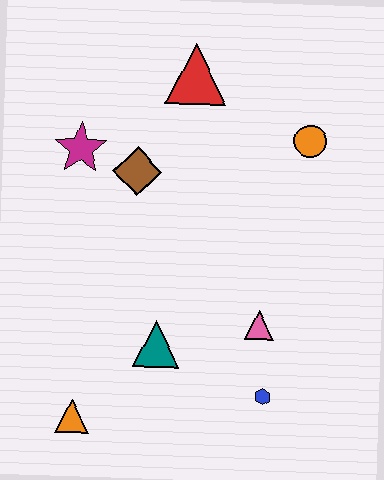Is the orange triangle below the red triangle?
Yes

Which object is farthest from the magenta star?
The blue hexagon is farthest from the magenta star.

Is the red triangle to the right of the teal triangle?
Yes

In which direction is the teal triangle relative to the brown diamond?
The teal triangle is below the brown diamond.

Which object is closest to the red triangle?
The brown diamond is closest to the red triangle.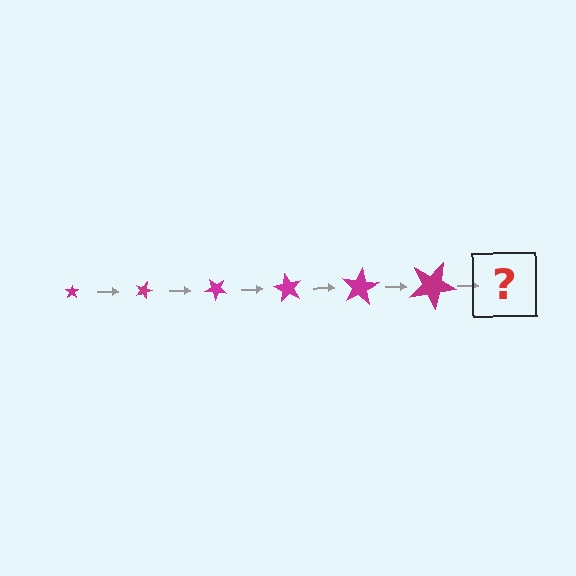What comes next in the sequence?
The next element should be a star, larger than the previous one and rotated 120 degrees from the start.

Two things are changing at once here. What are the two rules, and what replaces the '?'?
The two rules are that the star grows larger each step and it rotates 20 degrees each step. The '?' should be a star, larger than the previous one and rotated 120 degrees from the start.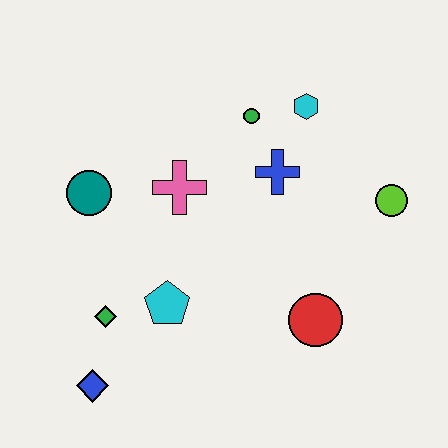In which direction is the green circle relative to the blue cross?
The green circle is above the blue cross.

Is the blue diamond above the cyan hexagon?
No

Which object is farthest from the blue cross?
The blue diamond is farthest from the blue cross.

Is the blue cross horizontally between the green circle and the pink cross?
No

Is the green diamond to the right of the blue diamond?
Yes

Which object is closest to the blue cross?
The green circle is closest to the blue cross.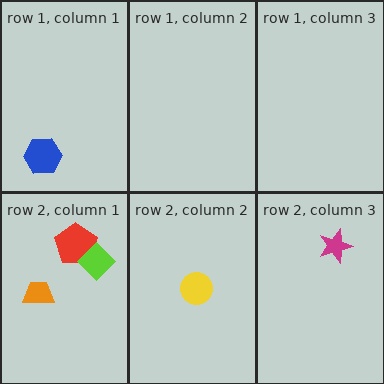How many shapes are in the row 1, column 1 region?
1.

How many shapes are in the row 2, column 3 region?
1.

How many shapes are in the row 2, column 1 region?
3.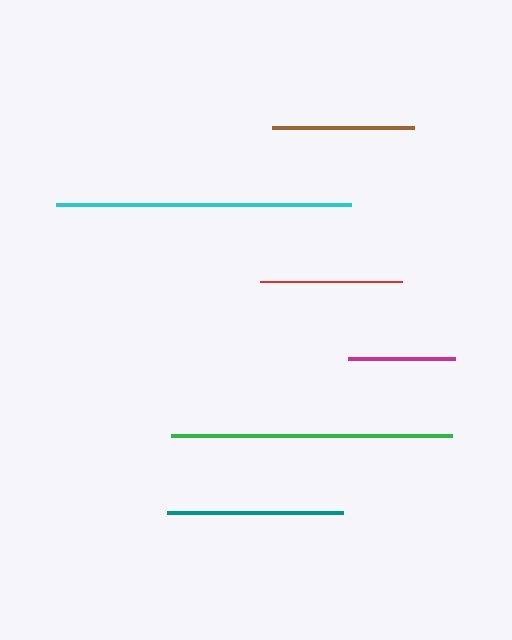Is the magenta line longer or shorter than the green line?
The green line is longer than the magenta line.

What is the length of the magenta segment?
The magenta segment is approximately 107 pixels long.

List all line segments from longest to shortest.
From longest to shortest: cyan, green, teal, red, brown, magenta.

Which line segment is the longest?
The cyan line is the longest at approximately 295 pixels.